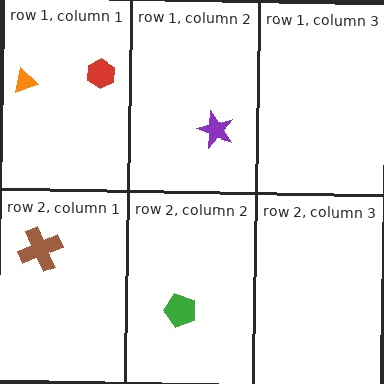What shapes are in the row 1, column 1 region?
The orange triangle, the red hexagon.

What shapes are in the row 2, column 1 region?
The brown cross.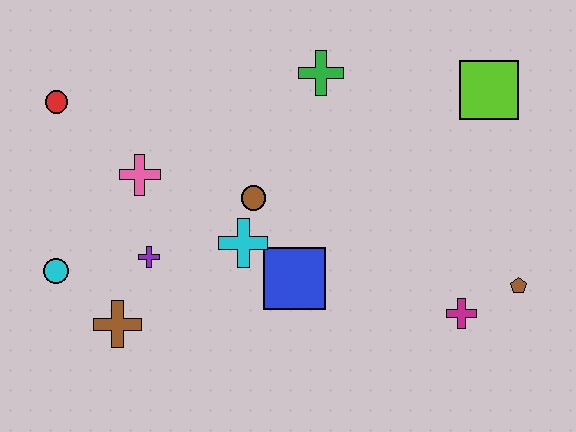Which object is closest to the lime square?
The green cross is closest to the lime square.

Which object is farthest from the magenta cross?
The red circle is farthest from the magenta cross.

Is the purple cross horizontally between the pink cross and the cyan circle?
No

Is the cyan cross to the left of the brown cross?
No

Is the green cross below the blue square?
No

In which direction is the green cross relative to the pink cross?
The green cross is to the right of the pink cross.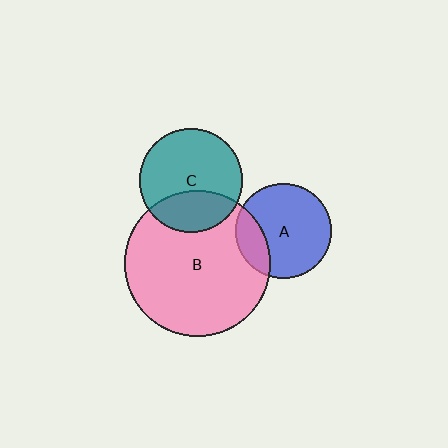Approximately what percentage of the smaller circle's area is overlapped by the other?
Approximately 30%.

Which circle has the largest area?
Circle B (pink).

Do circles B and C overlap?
Yes.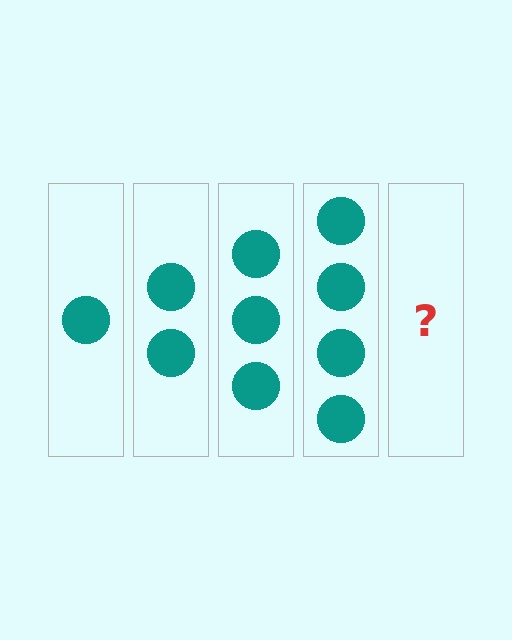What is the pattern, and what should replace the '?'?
The pattern is that each step adds one more circle. The '?' should be 5 circles.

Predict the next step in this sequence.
The next step is 5 circles.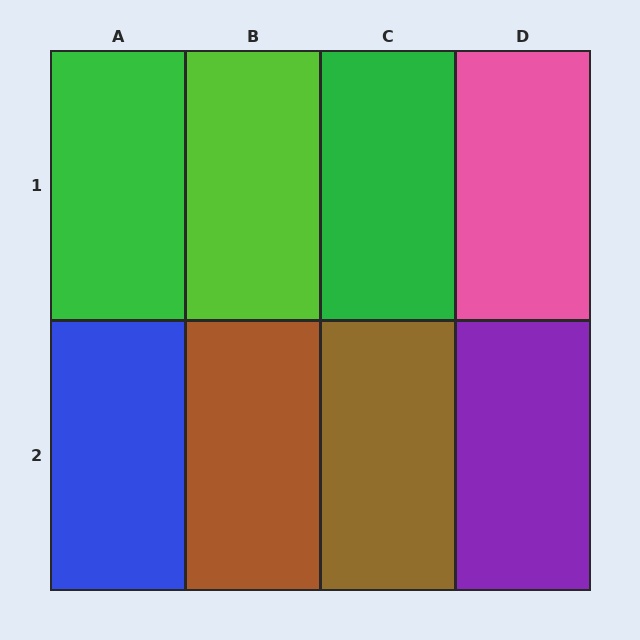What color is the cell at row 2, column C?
Brown.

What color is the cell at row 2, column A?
Blue.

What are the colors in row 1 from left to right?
Green, lime, green, pink.